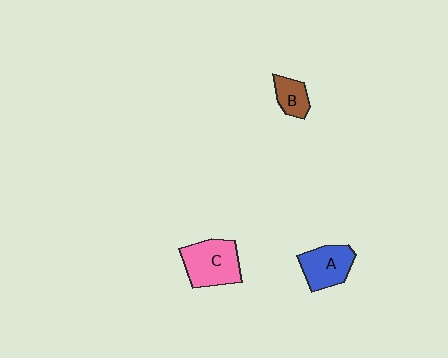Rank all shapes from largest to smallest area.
From largest to smallest: C (pink), A (blue), B (brown).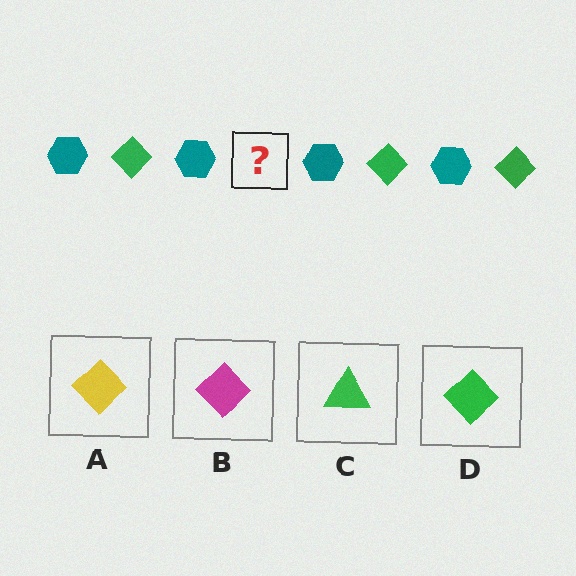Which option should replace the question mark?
Option D.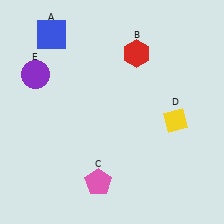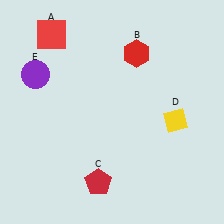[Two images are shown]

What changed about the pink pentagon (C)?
In Image 1, C is pink. In Image 2, it changed to red.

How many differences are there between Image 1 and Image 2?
There are 2 differences between the two images.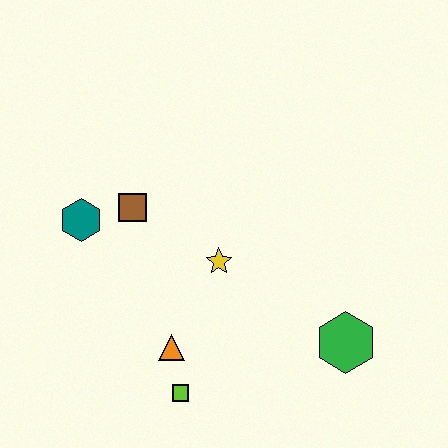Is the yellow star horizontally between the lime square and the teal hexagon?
No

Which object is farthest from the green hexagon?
The teal hexagon is farthest from the green hexagon.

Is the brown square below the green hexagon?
No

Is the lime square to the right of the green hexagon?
No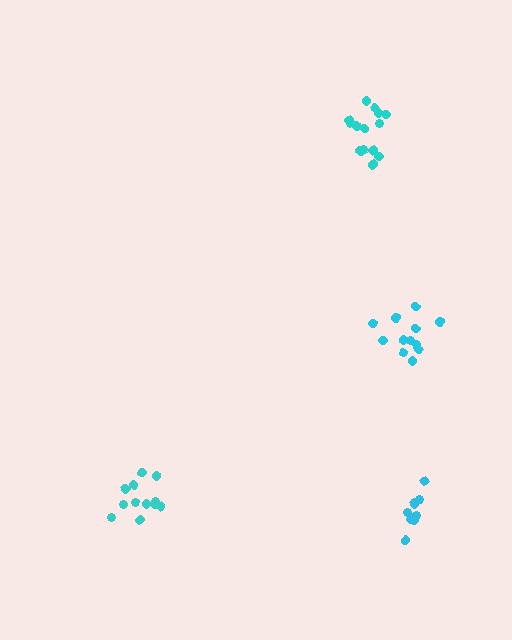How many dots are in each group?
Group 1: 15 dots, Group 2: 10 dots, Group 3: 12 dots, Group 4: 13 dots (50 total).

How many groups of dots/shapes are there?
There are 4 groups.